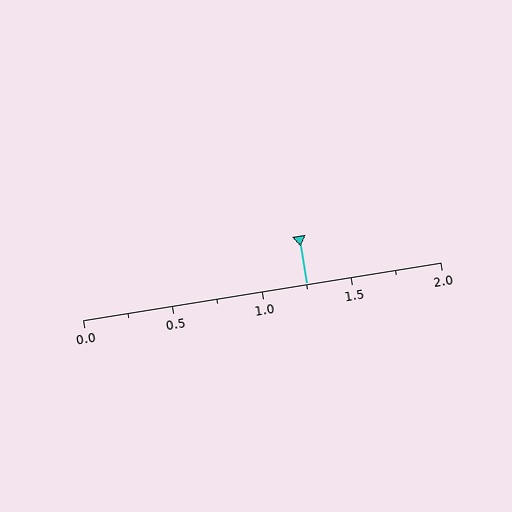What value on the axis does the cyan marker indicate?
The marker indicates approximately 1.25.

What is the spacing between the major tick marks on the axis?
The major ticks are spaced 0.5 apart.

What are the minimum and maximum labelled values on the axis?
The axis runs from 0.0 to 2.0.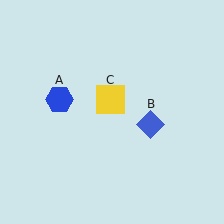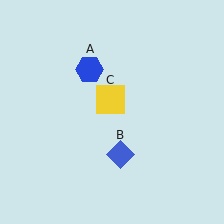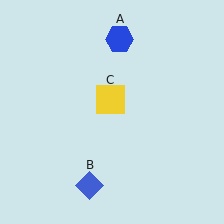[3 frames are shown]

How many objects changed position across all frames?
2 objects changed position: blue hexagon (object A), blue diamond (object B).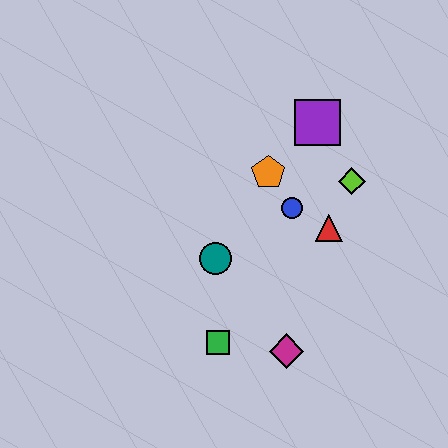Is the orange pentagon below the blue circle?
No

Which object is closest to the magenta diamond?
The green square is closest to the magenta diamond.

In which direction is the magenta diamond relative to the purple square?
The magenta diamond is below the purple square.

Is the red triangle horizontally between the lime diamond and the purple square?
Yes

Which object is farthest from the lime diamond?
The green square is farthest from the lime diamond.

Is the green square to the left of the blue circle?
Yes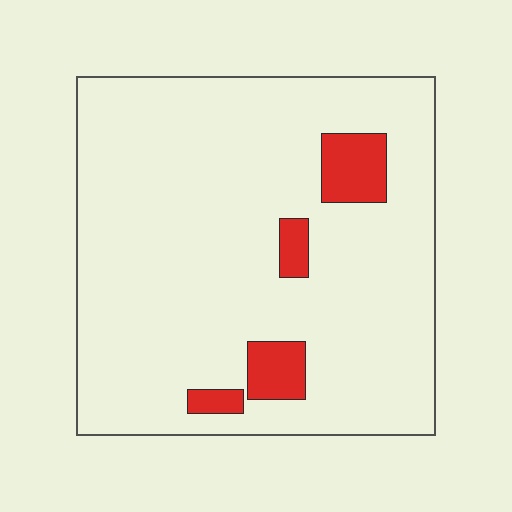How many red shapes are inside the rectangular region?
4.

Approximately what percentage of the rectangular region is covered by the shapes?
Approximately 10%.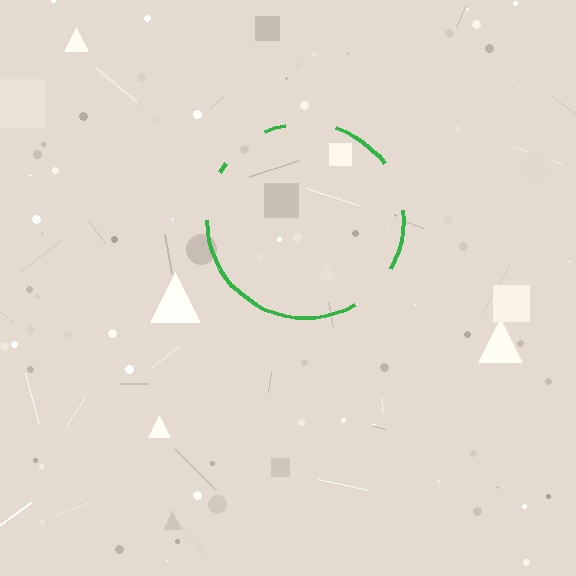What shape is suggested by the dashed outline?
The dashed outline suggests a circle.